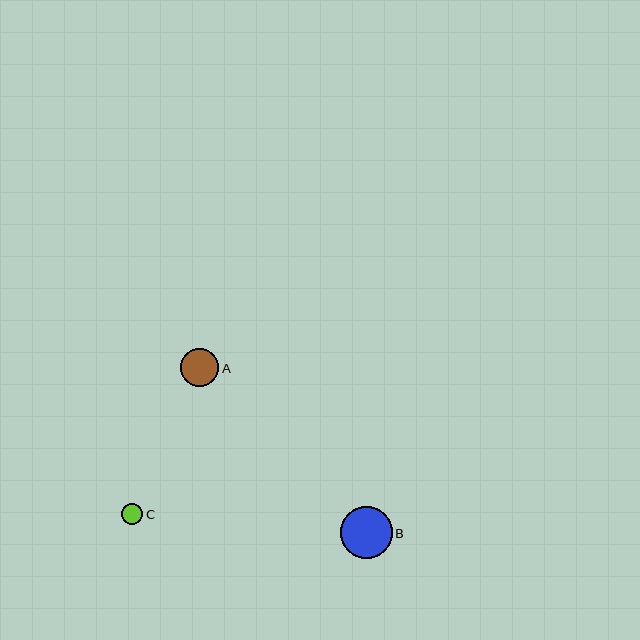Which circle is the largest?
Circle B is the largest with a size of approximately 51 pixels.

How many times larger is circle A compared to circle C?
Circle A is approximately 1.8 times the size of circle C.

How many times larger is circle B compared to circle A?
Circle B is approximately 1.3 times the size of circle A.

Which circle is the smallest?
Circle C is the smallest with a size of approximately 21 pixels.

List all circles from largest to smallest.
From largest to smallest: B, A, C.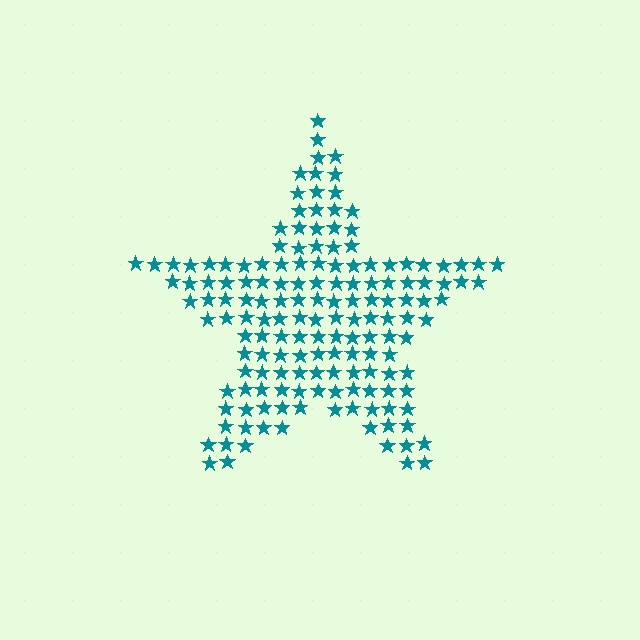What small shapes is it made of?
It is made of small stars.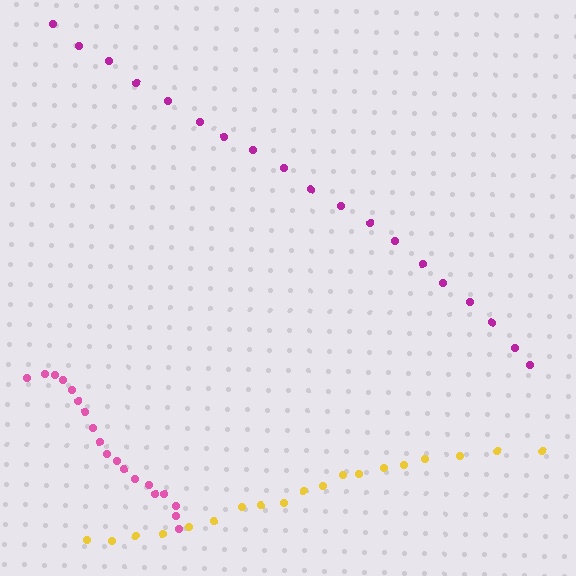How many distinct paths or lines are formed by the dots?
There are 3 distinct paths.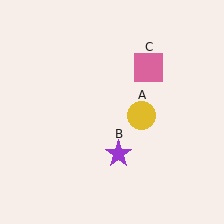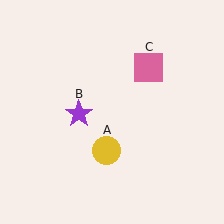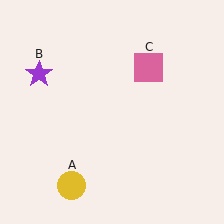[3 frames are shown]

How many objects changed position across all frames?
2 objects changed position: yellow circle (object A), purple star (object B).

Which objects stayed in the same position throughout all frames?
Pink square (object C) remained stationary.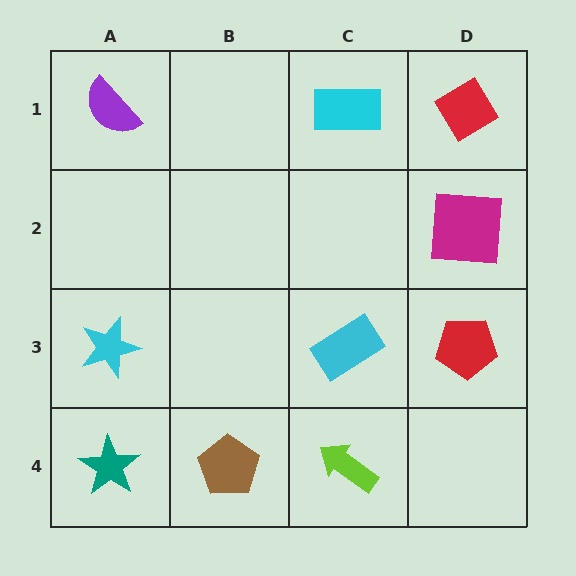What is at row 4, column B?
A brown pentagon.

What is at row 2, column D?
A magenta square.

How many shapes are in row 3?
3 shapes.